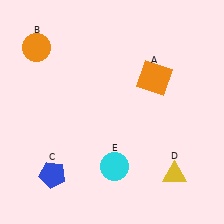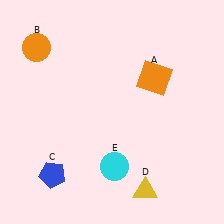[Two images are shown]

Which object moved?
The yellow triangle (D) moved left.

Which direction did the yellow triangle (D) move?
The yellow triangle (D) moved left.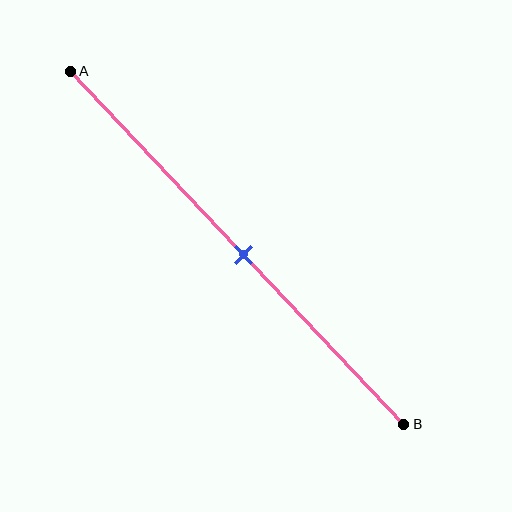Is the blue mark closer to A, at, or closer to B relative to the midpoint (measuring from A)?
The blue mark is approximately at the midpoint of segment AB.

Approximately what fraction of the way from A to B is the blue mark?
The blue mark is approximately 50% of the way from A to B.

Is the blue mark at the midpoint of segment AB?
Yes, the mark is approximately at the midpoint.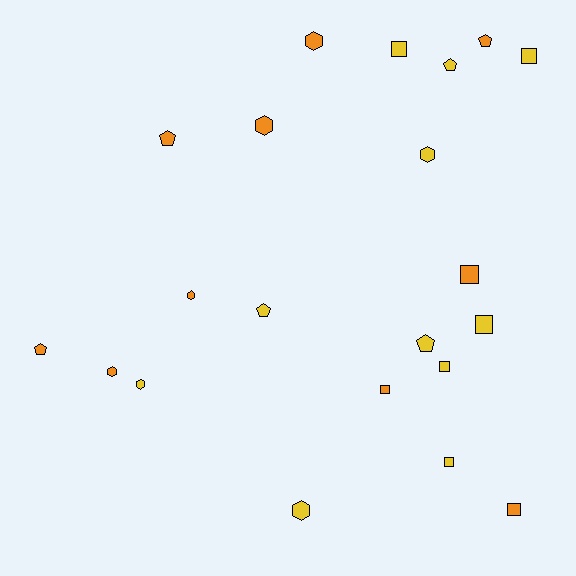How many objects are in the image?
There are 21 objects.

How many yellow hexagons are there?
There are 3 yellow hexagons.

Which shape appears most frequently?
Square, with 8 objects.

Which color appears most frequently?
Yellow, with 11 objects.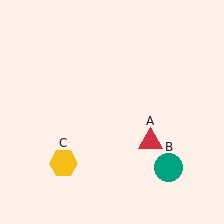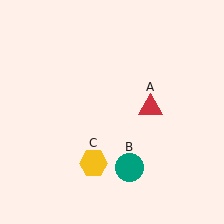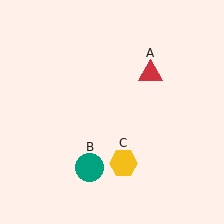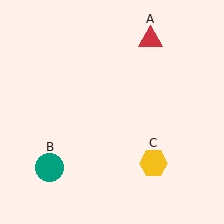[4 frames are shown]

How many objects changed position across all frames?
3 objects changed position: red triangle (object A), teal circle (object B), yellow hexagon (object C).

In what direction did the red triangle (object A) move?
The red triangle (object A) moved up.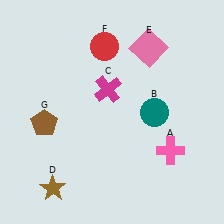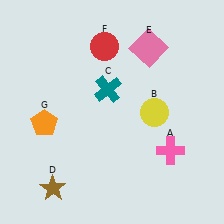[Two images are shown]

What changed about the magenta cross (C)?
In Image 1, C is magenta. In Image 2, it changed to teal.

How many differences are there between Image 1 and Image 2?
There are 3 differences between the two images.